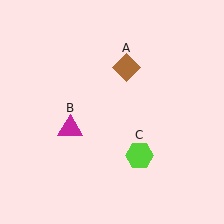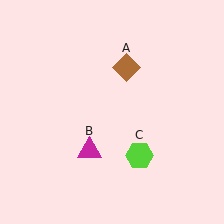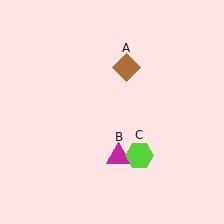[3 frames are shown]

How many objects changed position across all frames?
1 object changed position: magenta triangle (object B).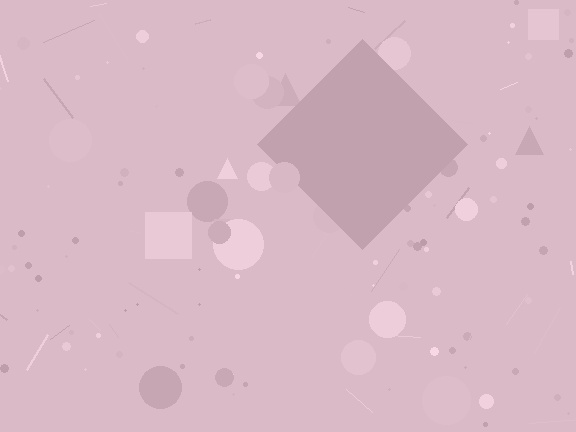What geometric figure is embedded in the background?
A diamond is embedded in the background.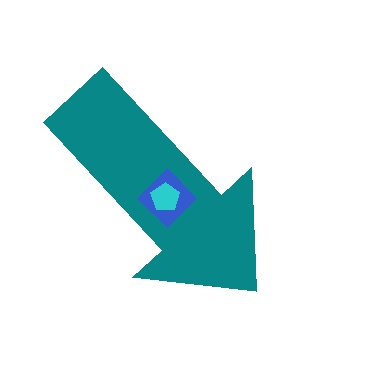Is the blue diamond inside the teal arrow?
Yes.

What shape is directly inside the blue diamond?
The cyan pentagon.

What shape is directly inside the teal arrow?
The blue diamond.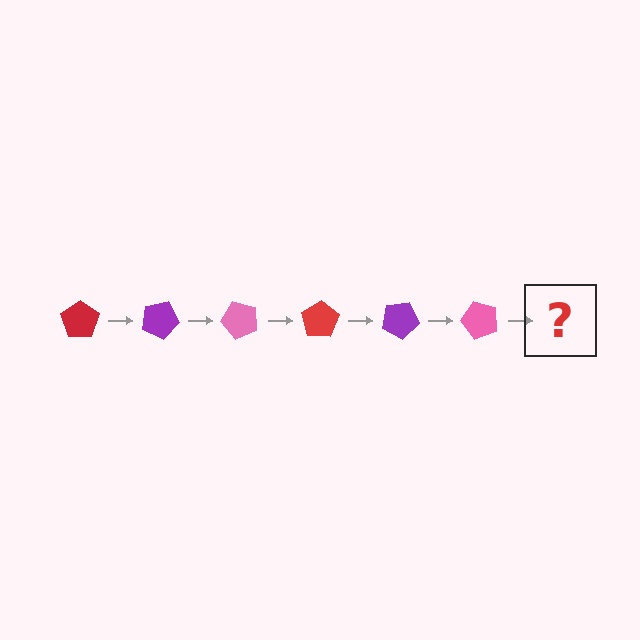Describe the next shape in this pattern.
It should be a red pentagon, rotated 150 degrees from the start.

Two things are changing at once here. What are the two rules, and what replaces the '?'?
The two rules are that it rotates 25 degrees each step and the color cycles through red, purple, and pink. The '?' should be a red pentagon, rotated 150 degrees from the start.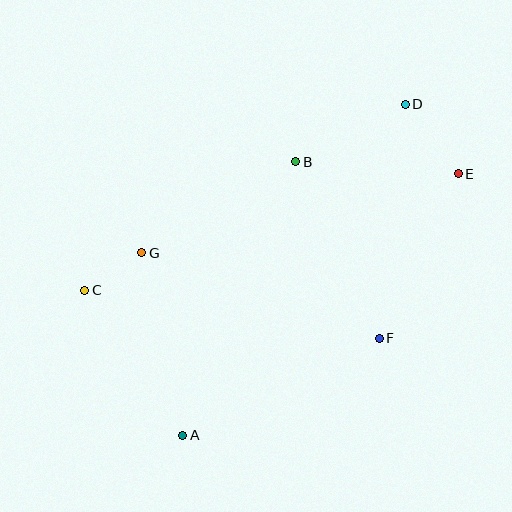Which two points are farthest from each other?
Points A and D are farthest from each other.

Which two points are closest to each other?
Points C and G are closest to each other.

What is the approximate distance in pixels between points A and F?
The distance between A and F is approximately 219 pixels.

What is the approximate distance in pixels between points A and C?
The distance between A and C is approximately 175 pixels.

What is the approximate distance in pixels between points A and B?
The distance between A and B is approximately 296 pixels.